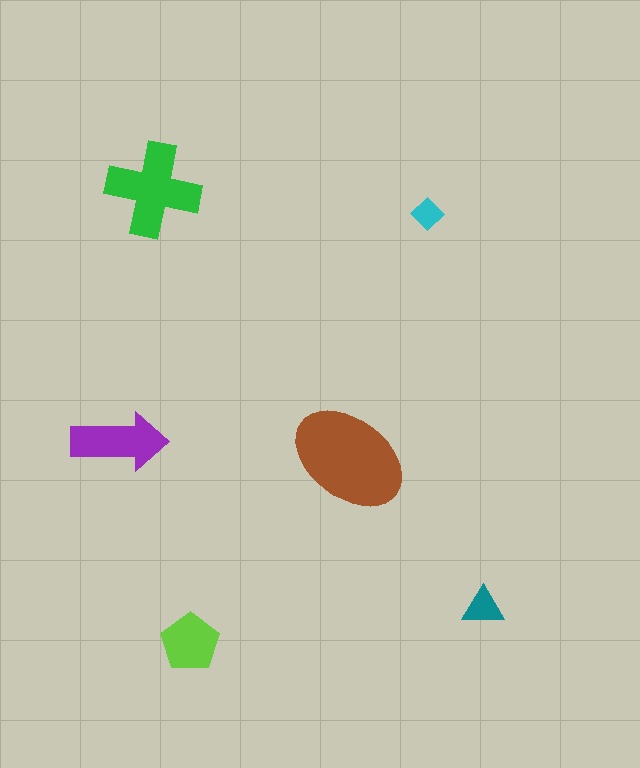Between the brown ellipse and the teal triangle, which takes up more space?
The brown ellipse.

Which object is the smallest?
The cyan diamond.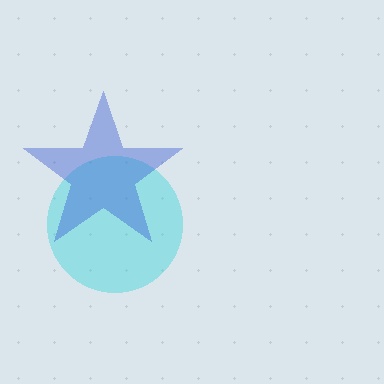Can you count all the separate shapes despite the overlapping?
Yes, there are 2 separate shapes.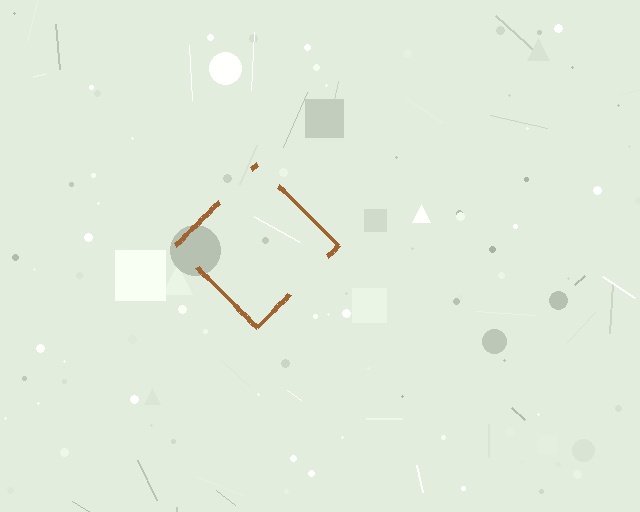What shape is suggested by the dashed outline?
The dashed outline suggests a diamond.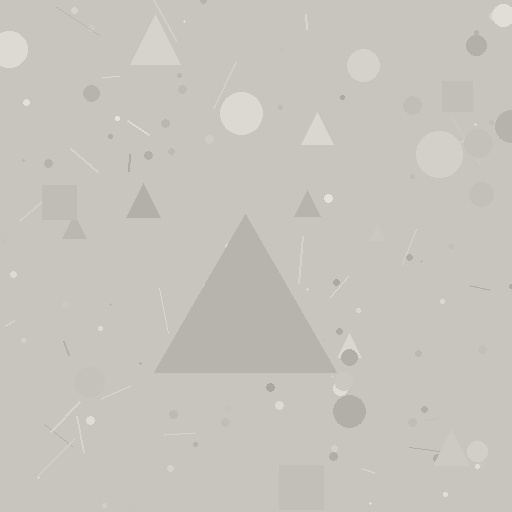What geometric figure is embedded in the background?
A triangle is embedded in the background.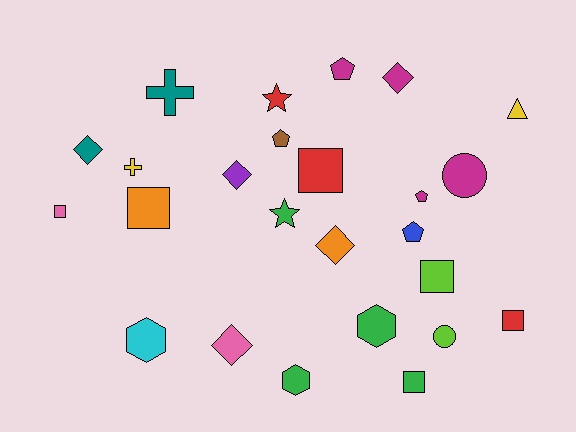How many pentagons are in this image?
There are 4 pentagons.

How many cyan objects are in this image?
There is 1 cyan object.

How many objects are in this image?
There are 25 objects.